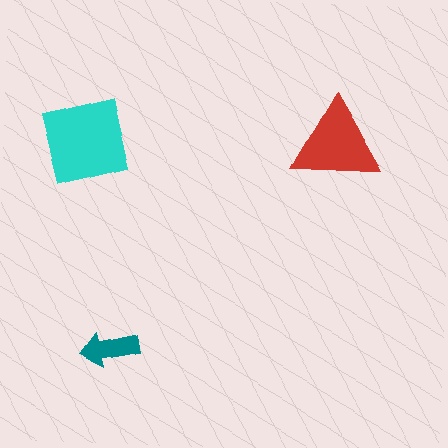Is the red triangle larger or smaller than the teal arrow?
Larger.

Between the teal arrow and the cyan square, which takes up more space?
The cyan square.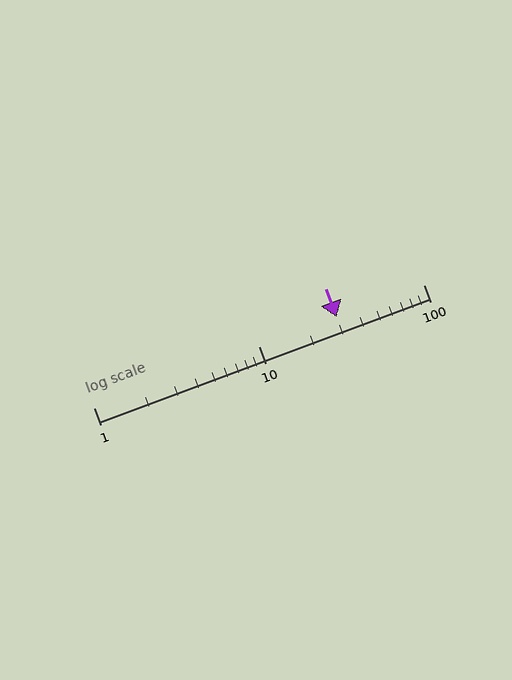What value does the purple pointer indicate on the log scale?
The pointer indicates approximately 30.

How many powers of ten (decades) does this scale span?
The scale spans 2 decades, from 1 to 100.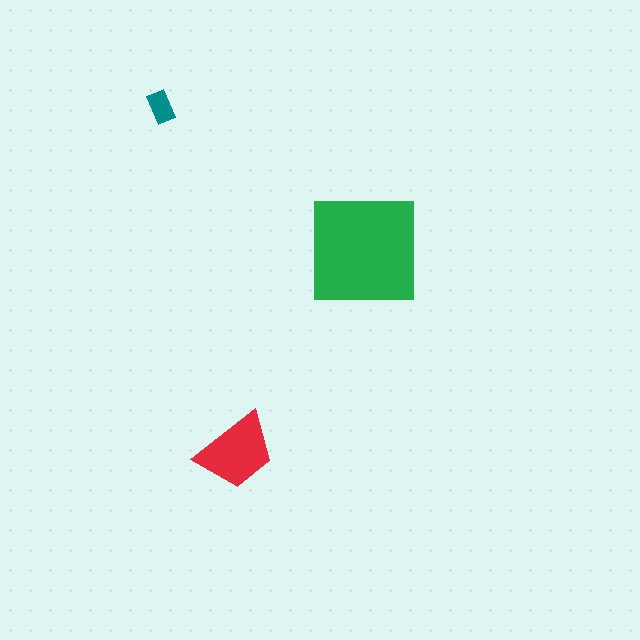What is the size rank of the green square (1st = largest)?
1st.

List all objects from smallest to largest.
The teal rectangle, the red trapezoid, the green square.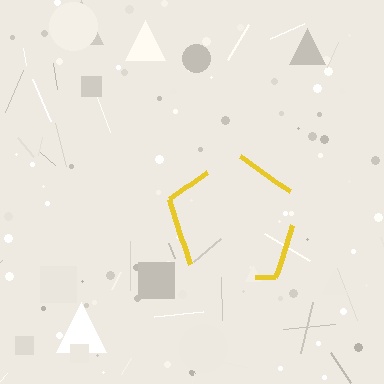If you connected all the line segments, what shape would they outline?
They would outline a pentagon.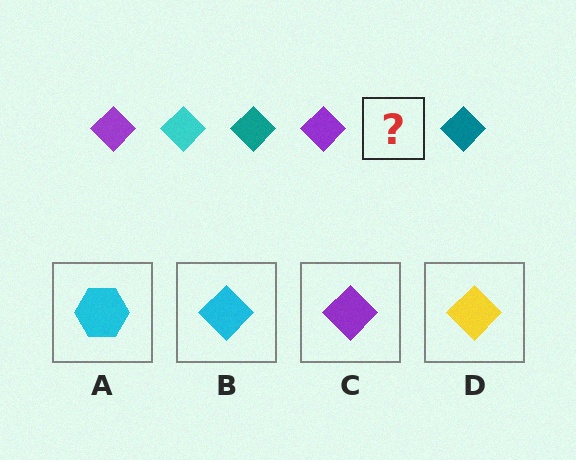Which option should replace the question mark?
Option B.